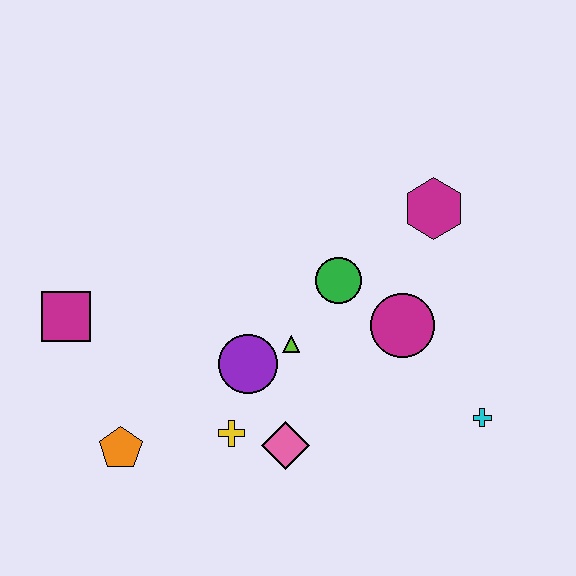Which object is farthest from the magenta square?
The cyan cross is farthest from the magenta square.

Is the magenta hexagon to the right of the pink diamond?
Yes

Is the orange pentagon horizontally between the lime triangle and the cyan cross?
No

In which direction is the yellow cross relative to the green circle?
The yellow cross is below the green circle.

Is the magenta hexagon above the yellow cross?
Yes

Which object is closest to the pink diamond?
The yellow cross is closest to the pink diamond.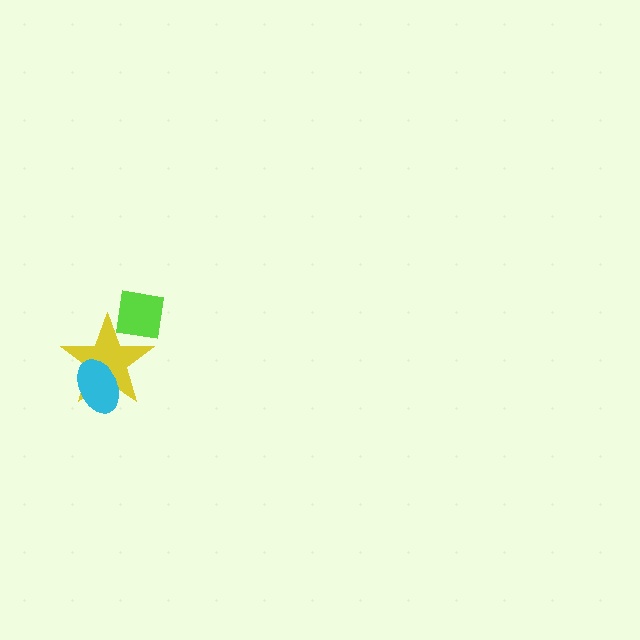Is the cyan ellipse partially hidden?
No, no other shape covers it.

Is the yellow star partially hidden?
Yes, it is partially covered by another shape.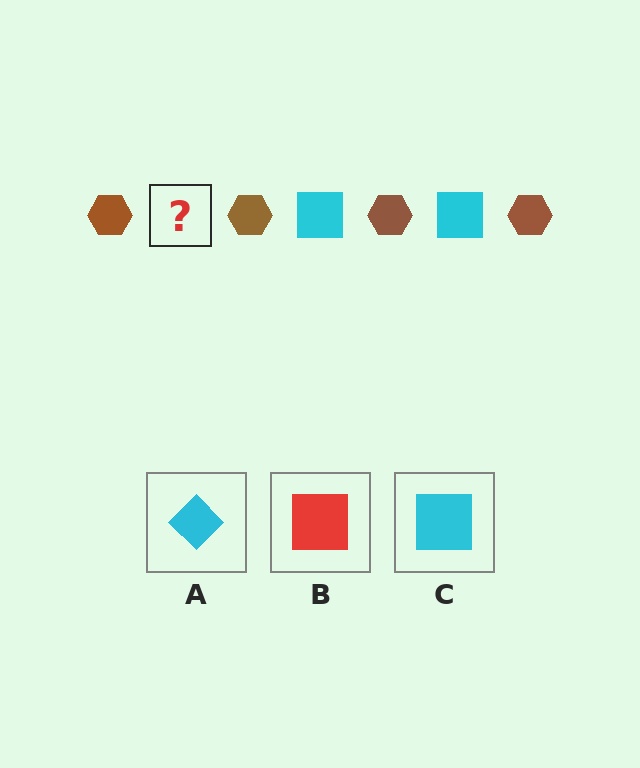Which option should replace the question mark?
Option C.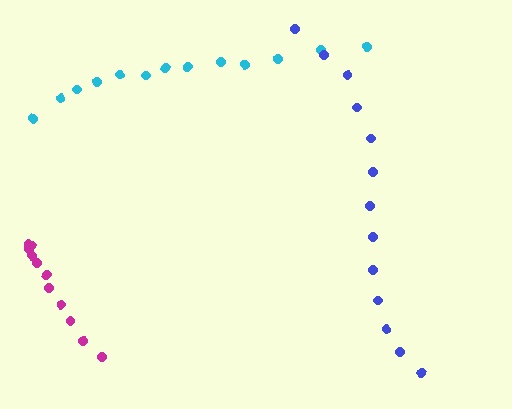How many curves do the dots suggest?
There are 3 distinct paths.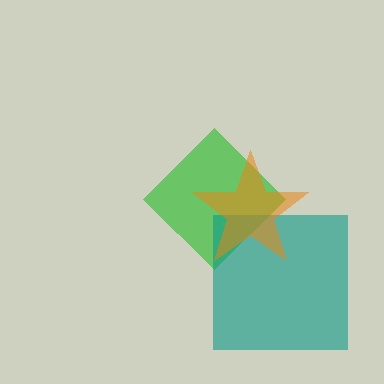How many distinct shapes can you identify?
There are 3 distinct shapes: a green diamond, a teal square, an orange star.